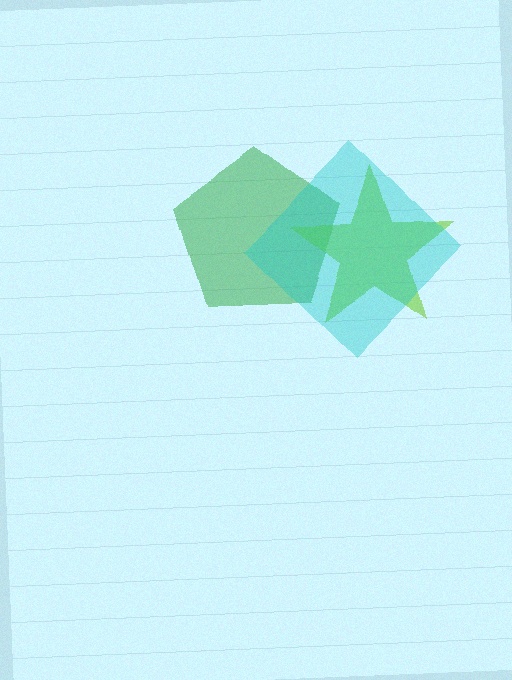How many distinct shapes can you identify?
There are 3 distinct shapes: a green pentagon, a lime star, a cyan diamond.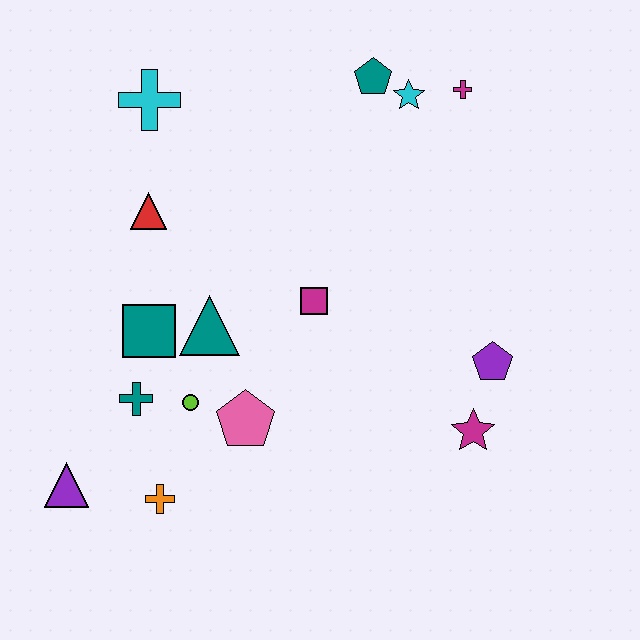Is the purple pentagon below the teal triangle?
Yes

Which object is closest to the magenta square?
The teal triangle is closest to the magenta square.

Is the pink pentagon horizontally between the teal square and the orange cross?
No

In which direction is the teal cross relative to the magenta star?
The teal cross is to the left of the magenta star.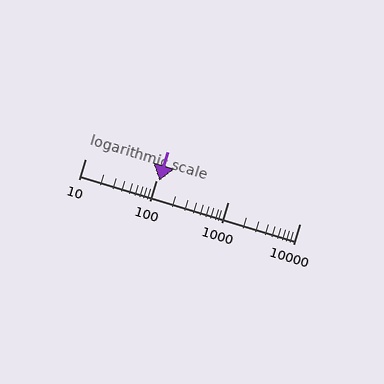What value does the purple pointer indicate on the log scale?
The pointer indicates approximately 110.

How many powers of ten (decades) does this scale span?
The scale spans 3 decades, from 10 to 10000.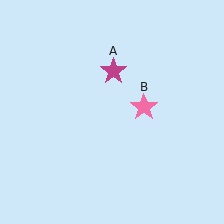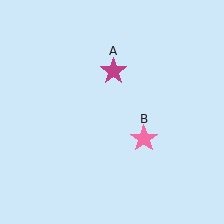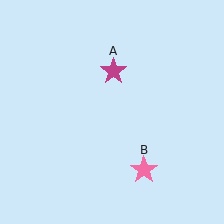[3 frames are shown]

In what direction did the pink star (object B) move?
The pink star (object B) moved down.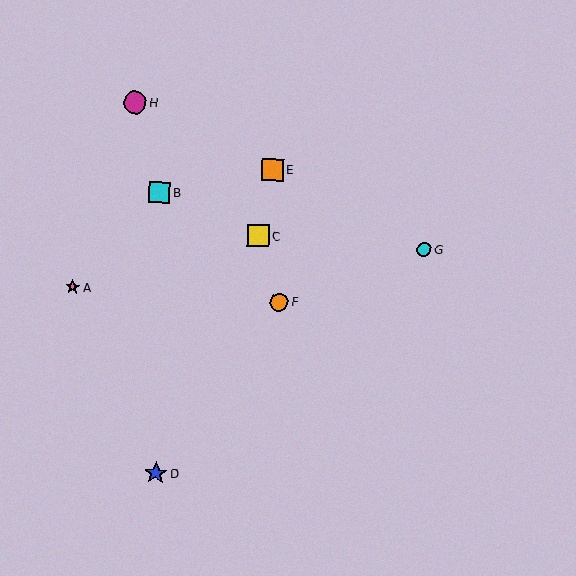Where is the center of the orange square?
The center of the orange square is at (272, 170).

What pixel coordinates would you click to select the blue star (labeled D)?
Click at (156, 473) to select the blue star D.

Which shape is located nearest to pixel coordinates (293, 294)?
The orange circle (labeled F) at (279, 302) is nearest to that location.